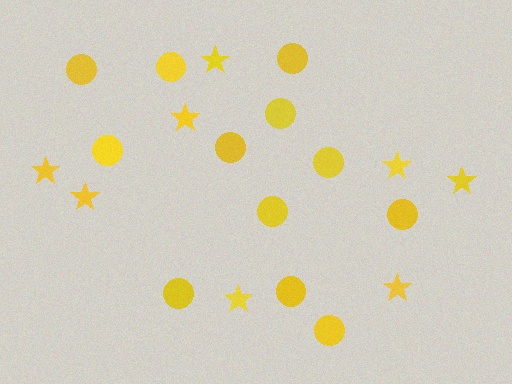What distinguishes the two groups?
There are 2 groups: one group of stars (8) and one group of circles (12).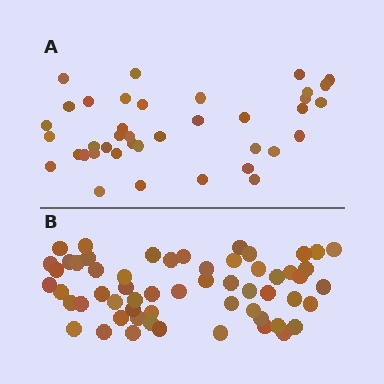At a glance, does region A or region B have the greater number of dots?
Region B (the bottom region) has more dots.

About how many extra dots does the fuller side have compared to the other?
Region B has approximately 20 more dots than region A.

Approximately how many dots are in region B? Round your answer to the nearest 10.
About 60 dots. (The exact count is 58, which rounds to 60.)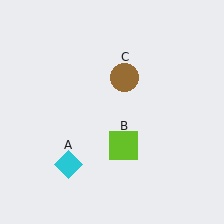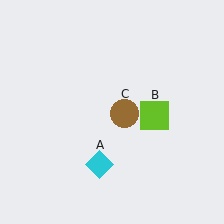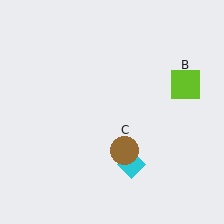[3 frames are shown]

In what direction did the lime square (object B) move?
The lime square (object B) moved up and to the right.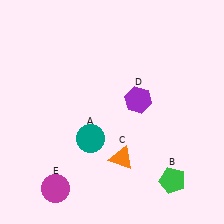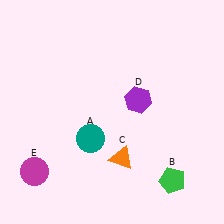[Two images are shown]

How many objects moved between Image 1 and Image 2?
1 object moved between the two images.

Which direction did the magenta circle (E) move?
The magenta circle (E) moved left.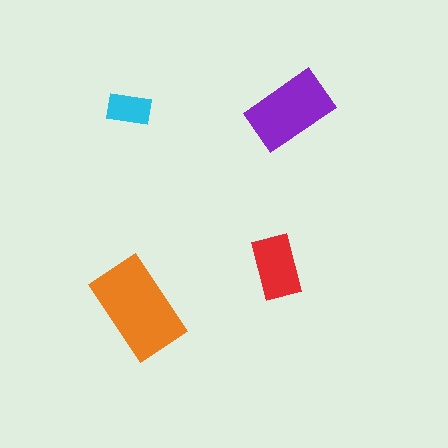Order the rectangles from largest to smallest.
the orange one, the purple one, the red one, the cyan one.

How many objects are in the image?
There are 4 objects in the image.